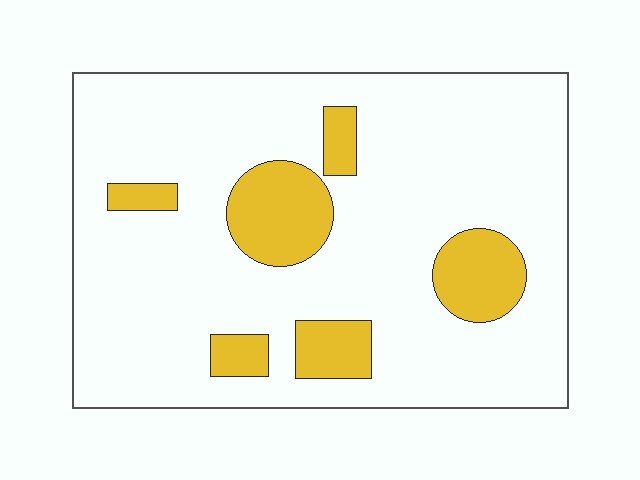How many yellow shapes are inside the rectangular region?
6.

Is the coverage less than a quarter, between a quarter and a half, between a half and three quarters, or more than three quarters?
Less than a quarter.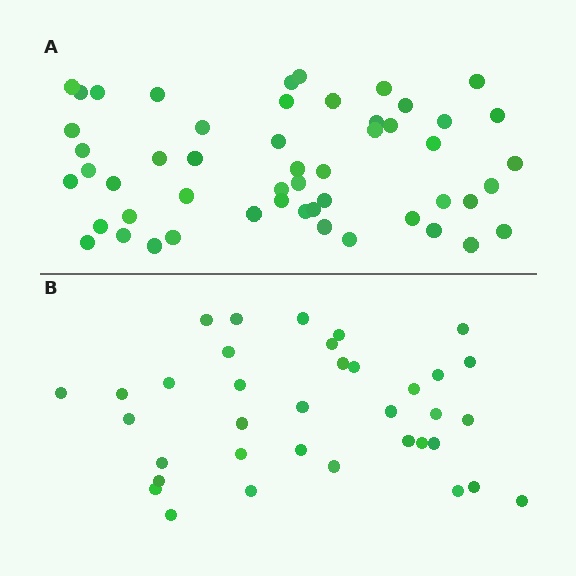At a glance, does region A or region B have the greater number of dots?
Region A (the top region) has more dots.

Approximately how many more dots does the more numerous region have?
Region A has approximately 15 more dots than region B.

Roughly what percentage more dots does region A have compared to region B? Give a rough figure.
About 45% more.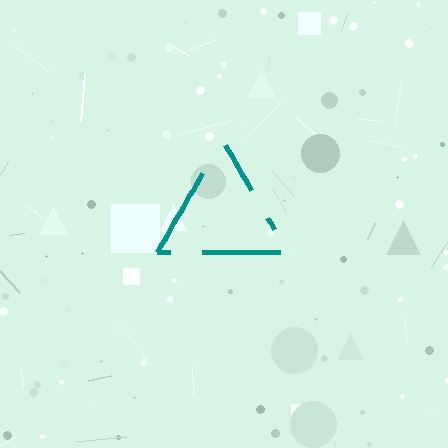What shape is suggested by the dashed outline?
The dashed outline suggests a triangle.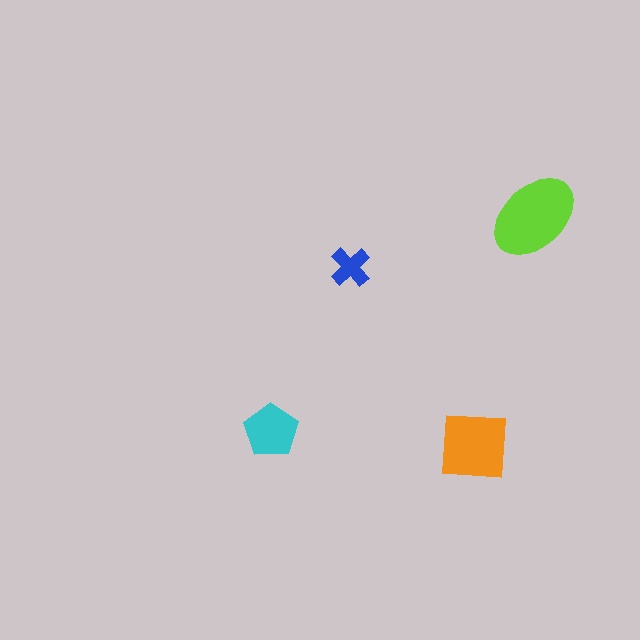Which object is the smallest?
The blue cross.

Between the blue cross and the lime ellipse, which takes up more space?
The lime ellipse.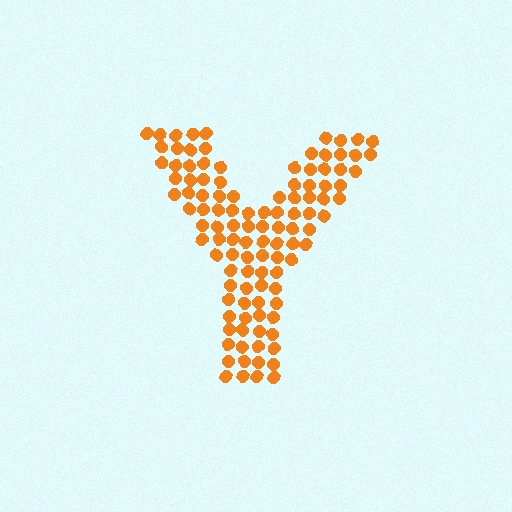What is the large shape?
The large shape is the letter Y.